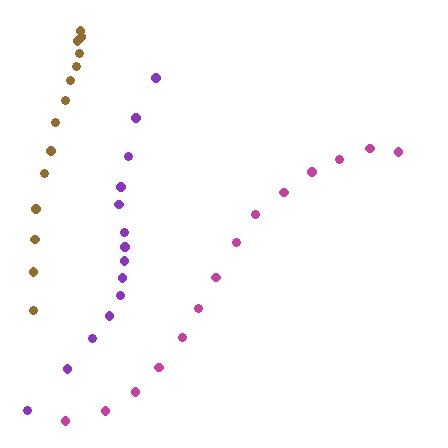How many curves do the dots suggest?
There are 3 distinct paths.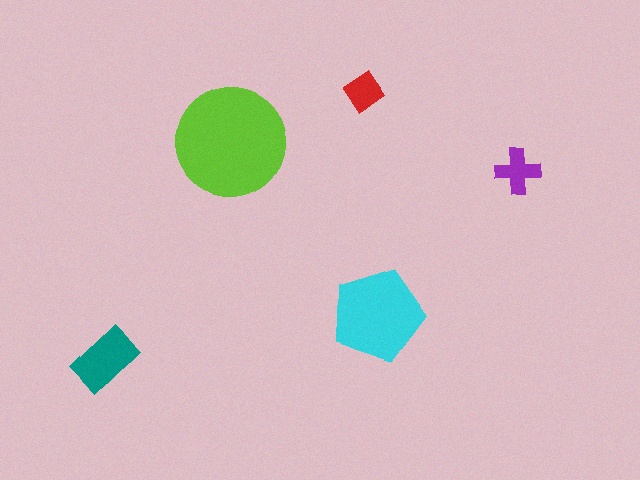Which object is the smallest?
The red diamond.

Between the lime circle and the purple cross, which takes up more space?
The lime circle.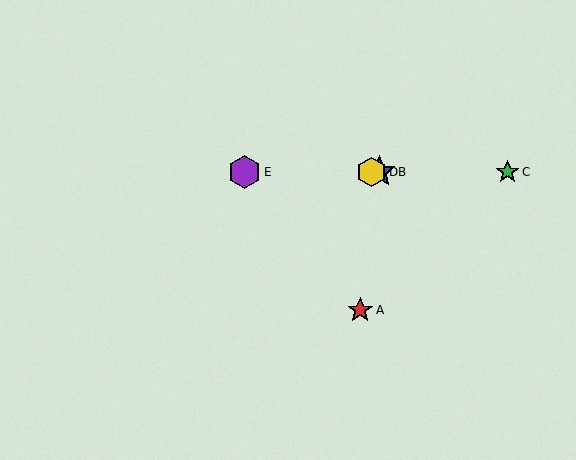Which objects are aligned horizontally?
Objects B, C, D, E are aligned horizontally.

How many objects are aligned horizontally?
4 objects (B, C, D, E) are aligned horizontally.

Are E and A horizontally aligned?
No, E is at y≈172 and A is at y≈310.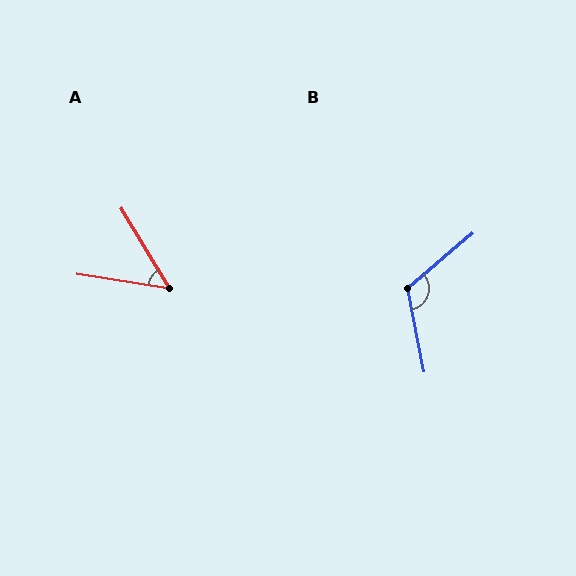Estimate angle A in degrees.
Approximately 50 degrees.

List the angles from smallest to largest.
A (50°), B (119°).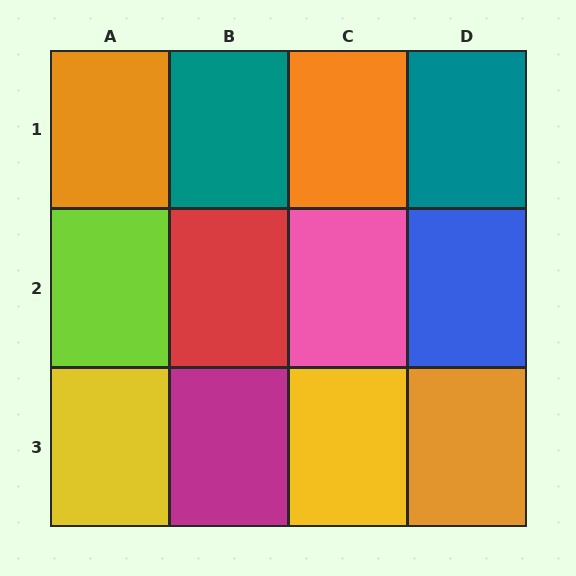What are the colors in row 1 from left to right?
Orange, teal, orange, teal.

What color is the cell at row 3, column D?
Orange.